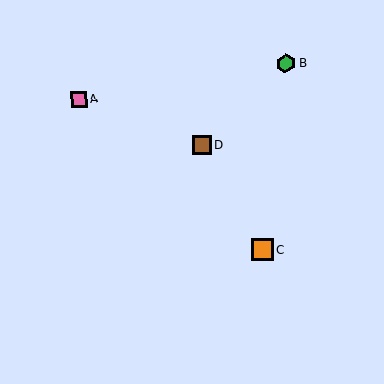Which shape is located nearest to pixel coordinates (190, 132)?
The brown square (labeled D) at (202, 145) is nearest to that location.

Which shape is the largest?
The orange square (labeled C) is the largest.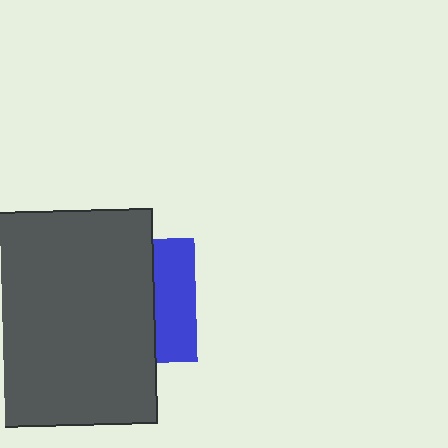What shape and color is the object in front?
The object in front is a dark gray rectangle.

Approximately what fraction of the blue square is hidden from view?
Roughly 68% of the blue square is hidden behind the dark gray rectangle.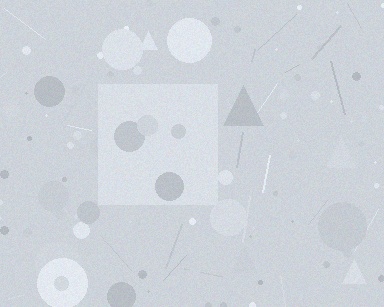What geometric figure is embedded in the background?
A square is embedded in the background.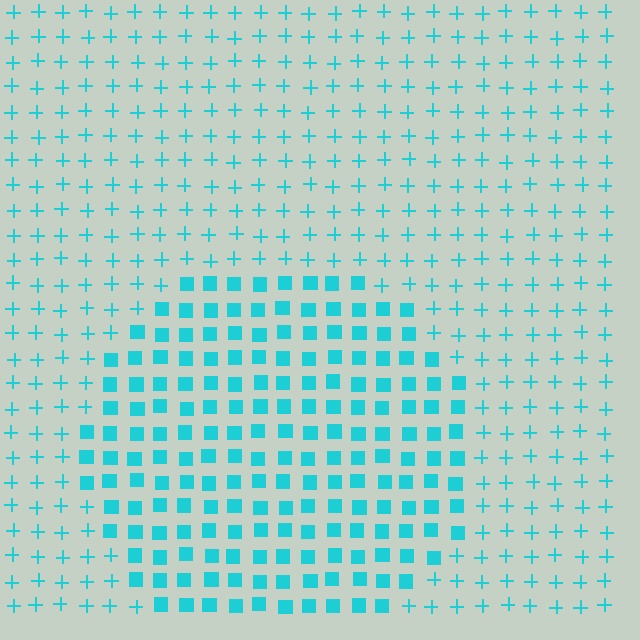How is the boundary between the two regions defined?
The boundary is defined by a change in element shape: squares inside vs. plus signs outside. All elements share the same color and spacing.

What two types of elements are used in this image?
The image uses squares inside the circle region and plus signs outside it.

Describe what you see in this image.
The image is filled with small cyan elements arranged in a uniform grid. A circle-shaped region contains squares, while the surrounding area contains plus signs. The boundary is defined purely by the change in element shape.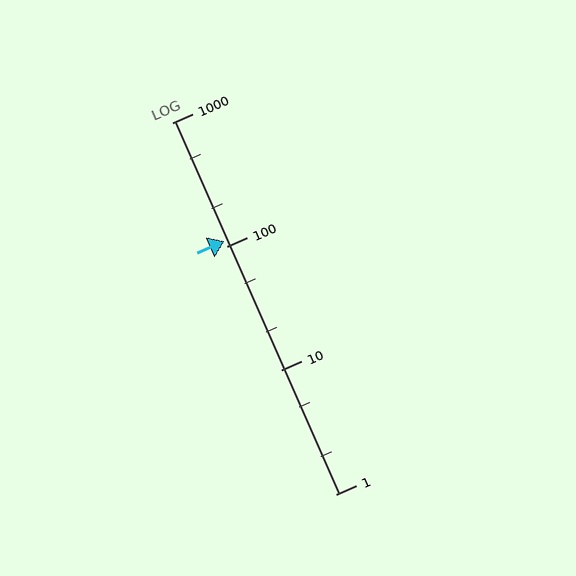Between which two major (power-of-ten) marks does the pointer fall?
The pointer is between 100 and 1000.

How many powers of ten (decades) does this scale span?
The scale spans 3 decades, from 1 to 1000.